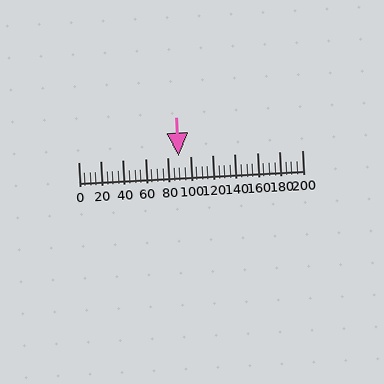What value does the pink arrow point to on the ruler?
The pink arrow points to approximately 89.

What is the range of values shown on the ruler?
The ruler shows values from 0 to 200.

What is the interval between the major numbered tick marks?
The major tick marks are spaced 20 units apart.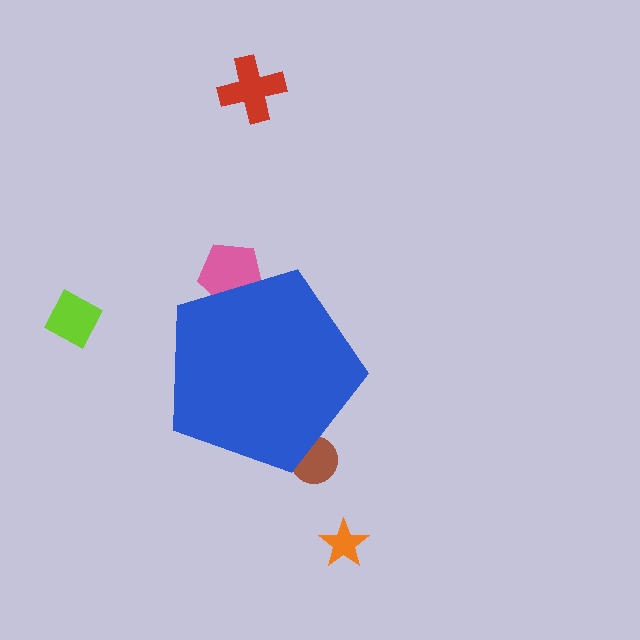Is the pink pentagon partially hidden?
Yes, the pink pentagon is partially hidden behind the blue pentagon.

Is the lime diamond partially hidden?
No, the lime diamond is fully visible.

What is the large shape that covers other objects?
A blue pentagon.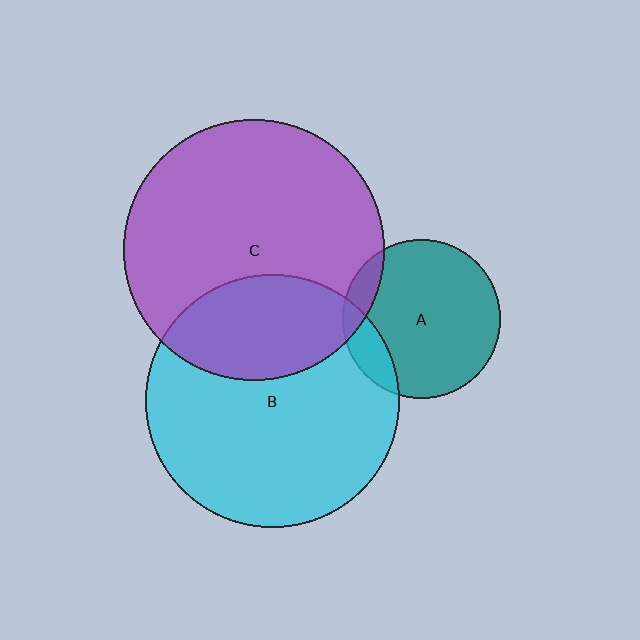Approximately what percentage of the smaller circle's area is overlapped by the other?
Approximately 30%.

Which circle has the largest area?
Circle C (purple).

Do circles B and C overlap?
Yes.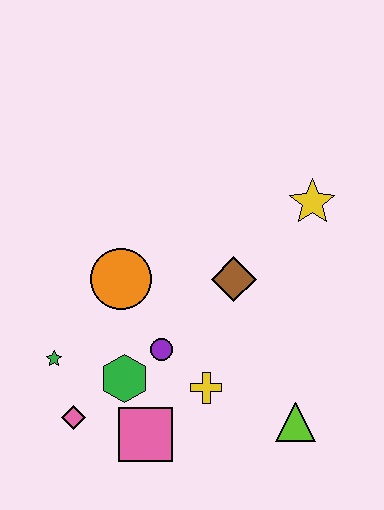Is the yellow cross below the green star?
Yes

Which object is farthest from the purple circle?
The yellow star is farthest from the purple circle.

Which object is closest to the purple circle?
The green hexagon is closest to the purple circle.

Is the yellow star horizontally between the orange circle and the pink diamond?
No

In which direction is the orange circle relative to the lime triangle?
The orange circle is to the left of the lime triangle.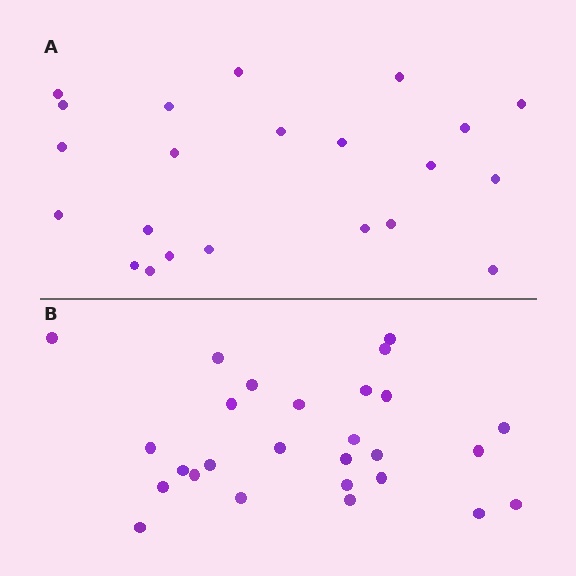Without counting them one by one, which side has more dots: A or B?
Region B (the bottom region) has more dots.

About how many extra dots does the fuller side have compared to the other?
Region B has about 5 more dots than region A.